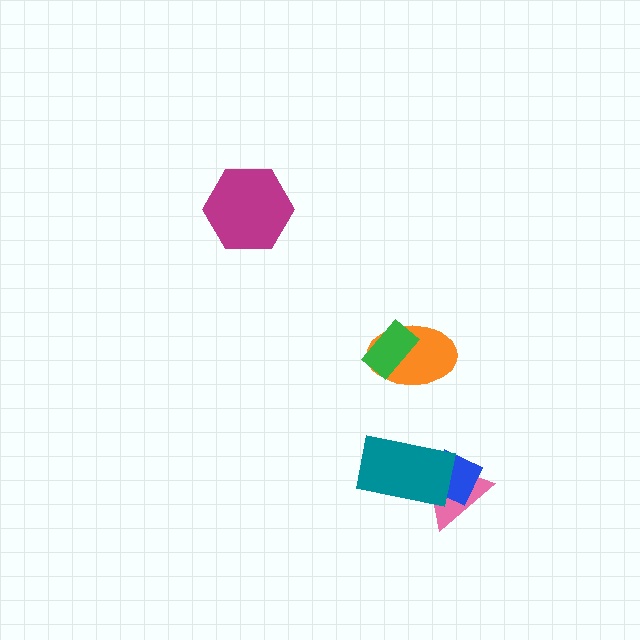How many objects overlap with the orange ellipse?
1 object overlaps with the orange ellipse.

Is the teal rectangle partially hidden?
No, no other shape covers it.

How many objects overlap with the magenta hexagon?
0 objects overlap with the magenta hexagon.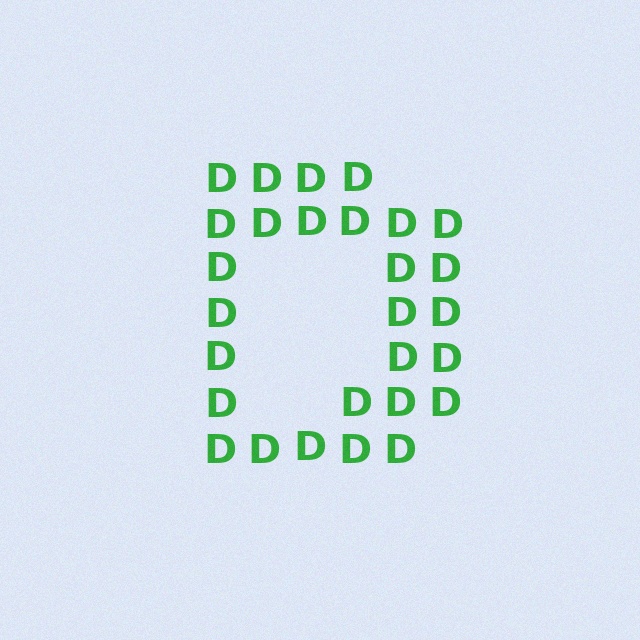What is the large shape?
The large shape is the letter D.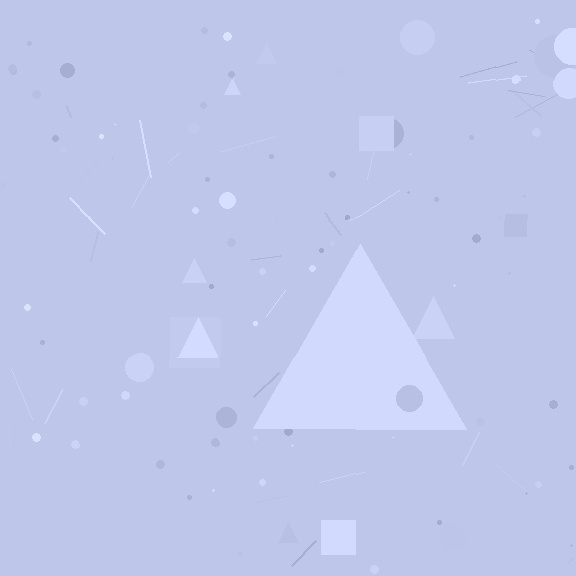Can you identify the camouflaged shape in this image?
The camouflaged shape is a triangle.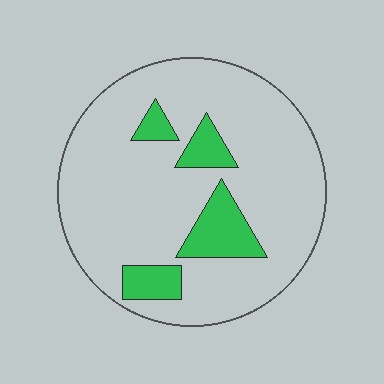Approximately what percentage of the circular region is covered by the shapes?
Approximately 15%.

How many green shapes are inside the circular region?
4.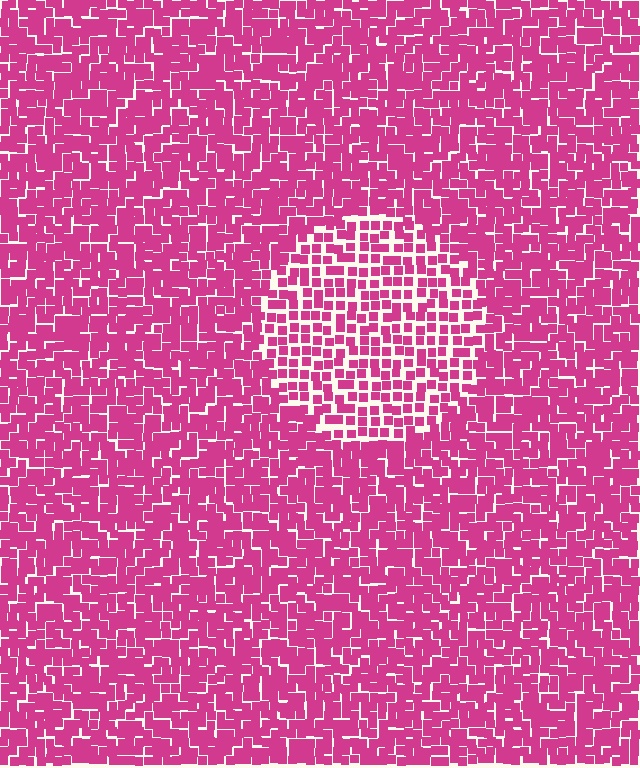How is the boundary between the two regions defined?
The boundary is defined by a change in element density (approximately 1.6x ratio). All elements are the same color, size, and shape.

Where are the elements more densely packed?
The elements are more densely packed outside the circle boundary.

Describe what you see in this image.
The image contains small magenta elements arranged at two different densities. A circle-shaped region is visible where the elements are less densely packed than the surrounding area.